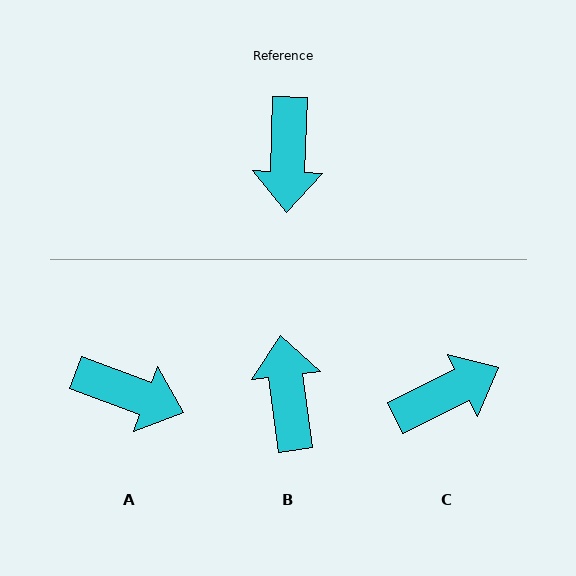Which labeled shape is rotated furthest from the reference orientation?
B, about 171 degrees away.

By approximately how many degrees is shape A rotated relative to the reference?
Approximately 71 degrees counter-clockwise.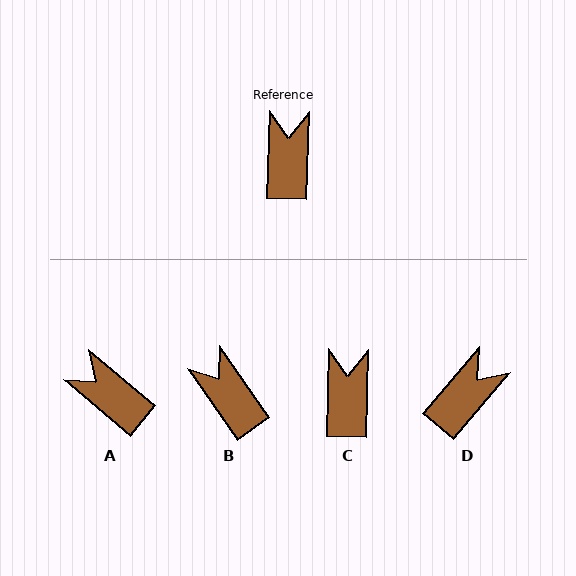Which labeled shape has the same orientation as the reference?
C.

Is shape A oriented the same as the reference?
No, it is off by about 52 degrees.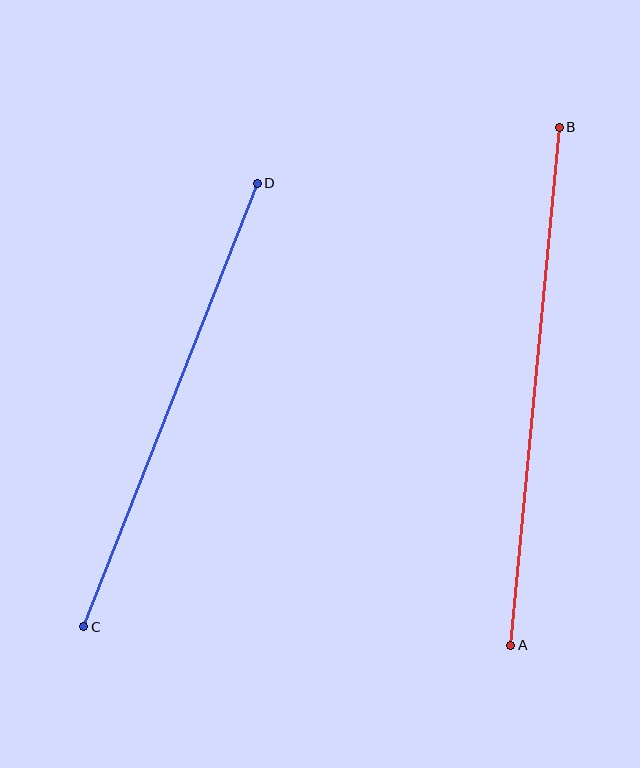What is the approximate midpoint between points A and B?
The midpoint is at approximately (535, 386) pixels.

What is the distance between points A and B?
The distance is approximately 520 pixels.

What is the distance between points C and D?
The distance is approximately 476 pixels.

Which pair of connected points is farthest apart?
Points A and B are farthest apart.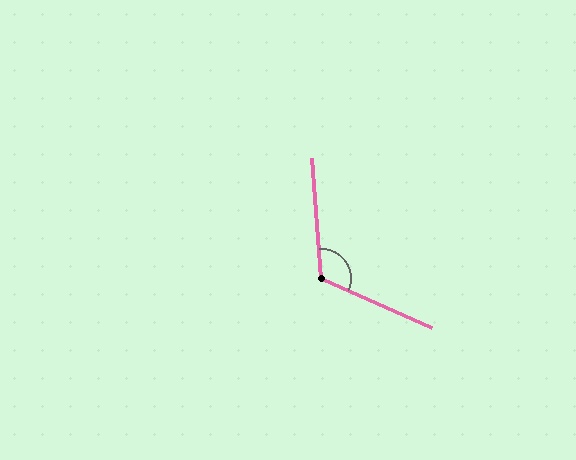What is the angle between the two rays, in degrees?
Approximately 118 degrees.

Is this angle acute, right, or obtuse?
It is obtuse.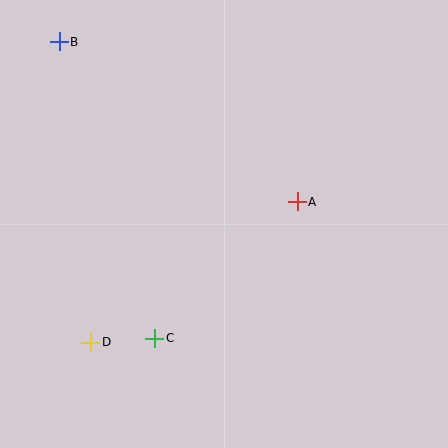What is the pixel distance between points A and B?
The distance between A and B is 287 pixels.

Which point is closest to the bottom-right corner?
Point A is closest to the bottom-right corner.